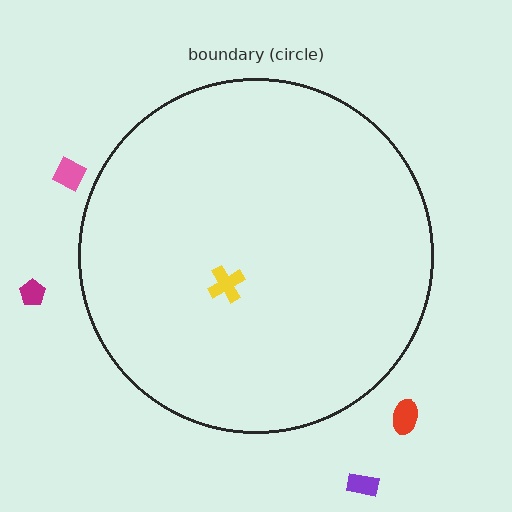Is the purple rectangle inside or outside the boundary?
Outside.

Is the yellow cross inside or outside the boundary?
Inside.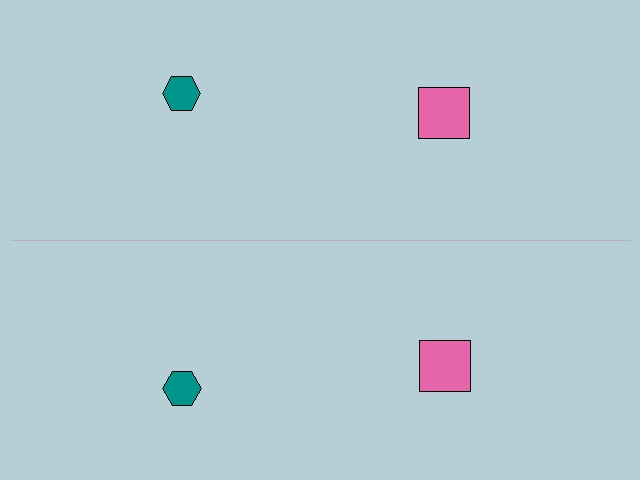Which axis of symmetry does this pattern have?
The pattern has a horizontal axis of symmetry running through the center of the image.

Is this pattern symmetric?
Yes, this pattern has bilateral (reflection) symmetry.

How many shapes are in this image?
There are 4 shapes in this image.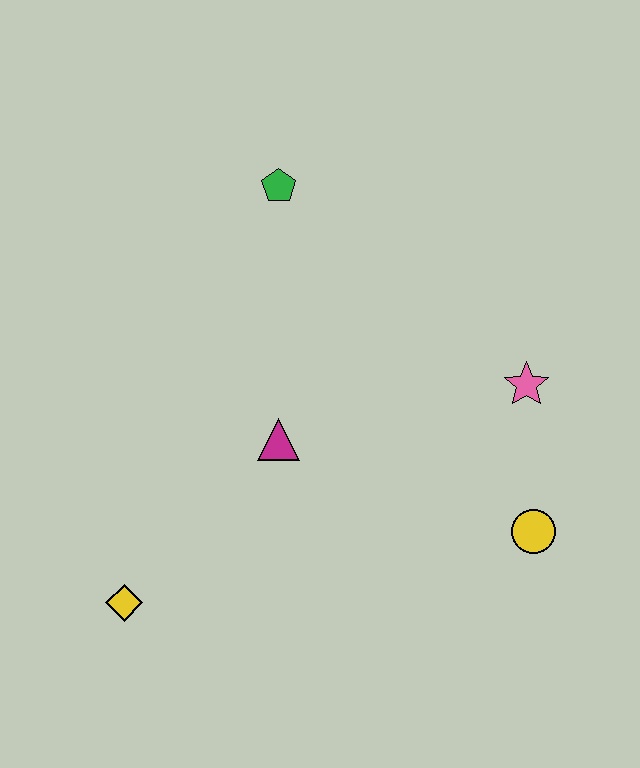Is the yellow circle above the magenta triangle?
No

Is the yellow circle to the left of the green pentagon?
No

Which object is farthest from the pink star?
The yellow diamond is farthest from the pink star.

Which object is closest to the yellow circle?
The pink star is closest to the yellow circle.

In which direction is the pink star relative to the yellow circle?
The pink star is above the yellow circle.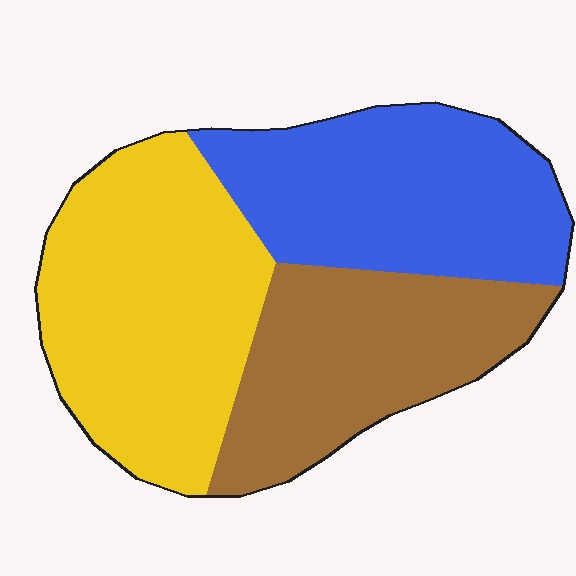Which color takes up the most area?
Yellow, at roughly 40%.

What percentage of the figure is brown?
Brown takes up about one quarter (1/4) of the figure.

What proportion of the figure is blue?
Blue takes up about one third (1/3) of the figure.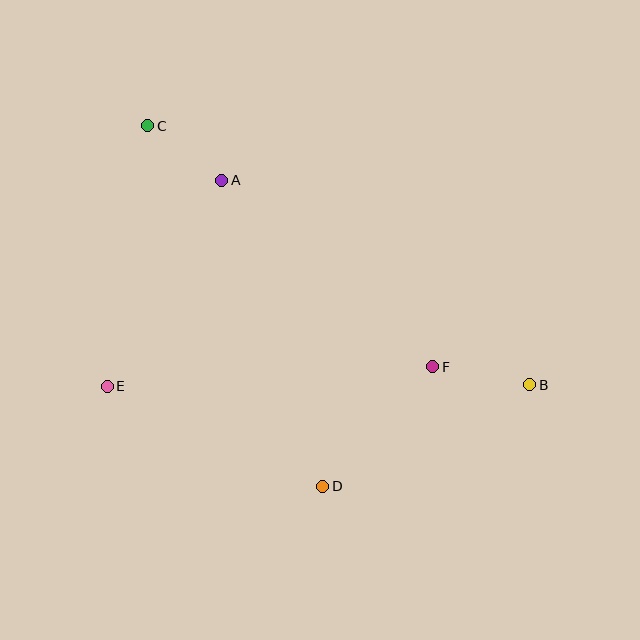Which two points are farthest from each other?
Points B and C are farthest from each other.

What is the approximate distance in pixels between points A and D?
The distance between A and D is approximately 323 pixels.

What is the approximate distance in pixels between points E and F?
The distance between E and F is approximately 326 pixels.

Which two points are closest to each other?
Points A and C are closest to each other.